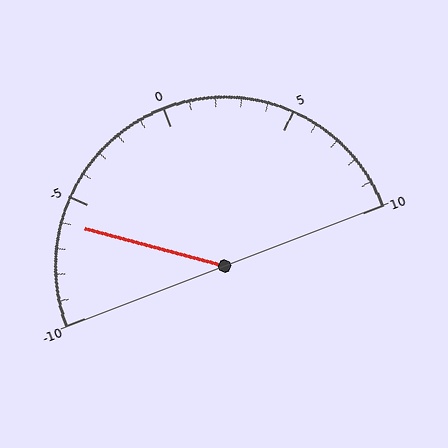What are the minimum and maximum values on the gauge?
The gauge ranges from -10 to 10.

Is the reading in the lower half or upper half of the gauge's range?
The reading is in the lower half of the range (-10 to 10).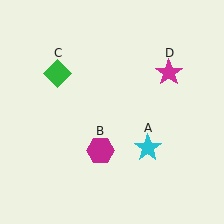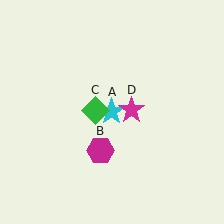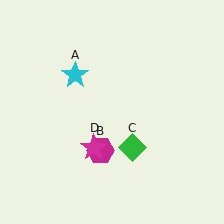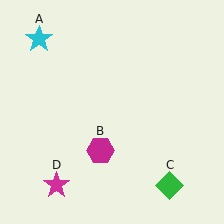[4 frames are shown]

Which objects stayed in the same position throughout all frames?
Magenta hexagon (object B) remained stationary.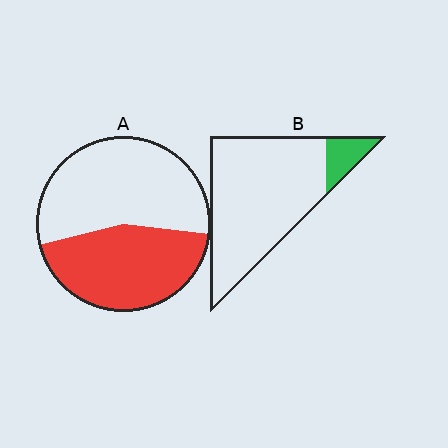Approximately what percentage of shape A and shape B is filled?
A is approximately 45% and B is approximately 10%.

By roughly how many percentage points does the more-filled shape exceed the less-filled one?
By roughly 35 percentage points (A over B).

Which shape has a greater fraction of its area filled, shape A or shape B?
Shape A.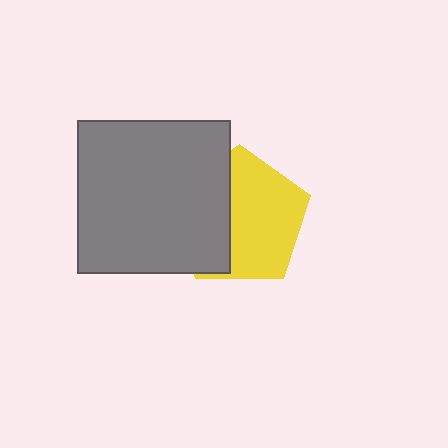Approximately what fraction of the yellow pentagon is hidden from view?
Roughly 40% of the yellow pentagon is hidden behind the gray square.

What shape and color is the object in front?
The object in front is a gray square.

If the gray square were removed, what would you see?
You would see the complete yellow pentagon.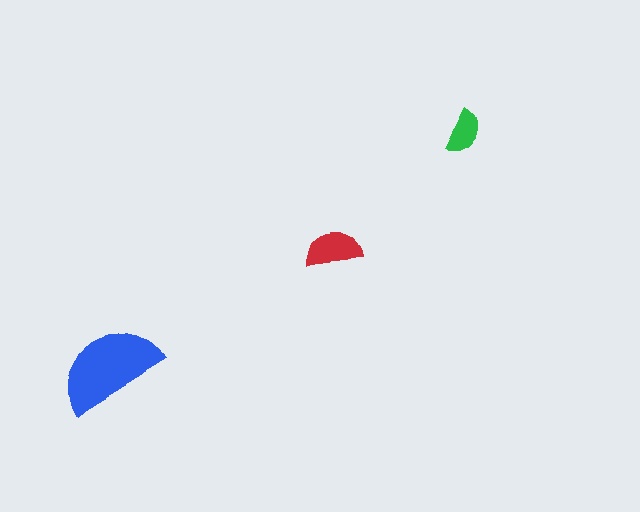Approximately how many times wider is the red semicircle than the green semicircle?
About 1.5 times wider.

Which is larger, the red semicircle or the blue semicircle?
The blue one.